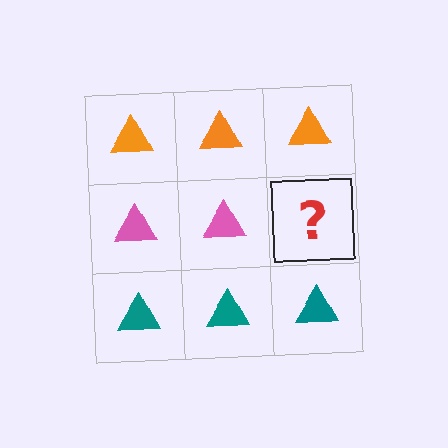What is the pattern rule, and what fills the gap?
The rule is that each row has a consistent color. The gap should be filled with a pink triangle.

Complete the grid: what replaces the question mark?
The question mark should be replaced with a pink triangle.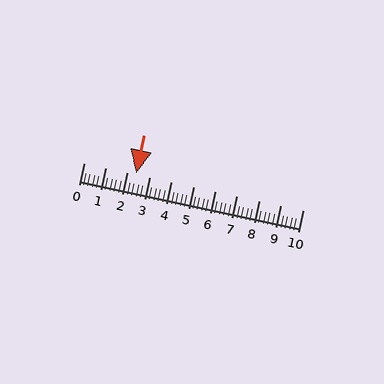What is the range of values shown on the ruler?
The ruler shows values from 0 to 10.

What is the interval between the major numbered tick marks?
The major tick marks are spaced 1 units apart.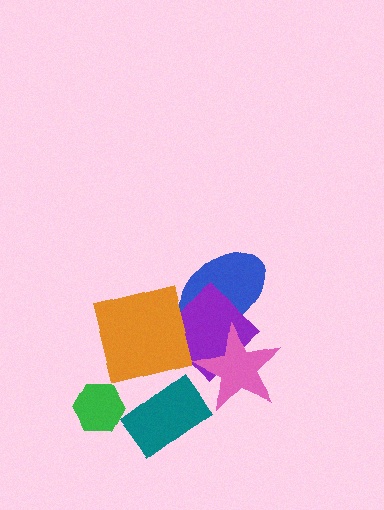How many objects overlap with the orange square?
1 object overlaps with the orange square.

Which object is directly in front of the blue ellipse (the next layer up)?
The purple diamond is directly in front of the blue ellipse.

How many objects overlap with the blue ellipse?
2 objects overlap with the blue ellipse.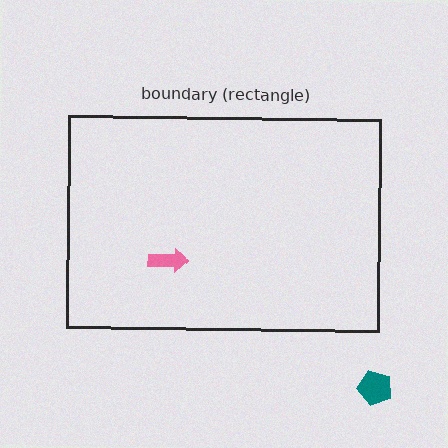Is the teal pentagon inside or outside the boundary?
Outside.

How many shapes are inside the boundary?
1 inside, 1 outside.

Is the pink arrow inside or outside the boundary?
Inside.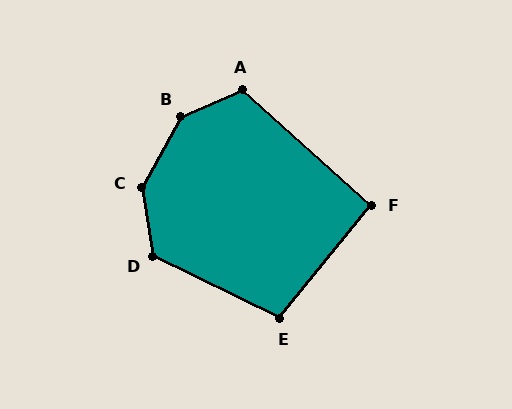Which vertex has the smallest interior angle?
F, at approximately 92 degrees.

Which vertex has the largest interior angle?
B, at approximately 143 degrees.